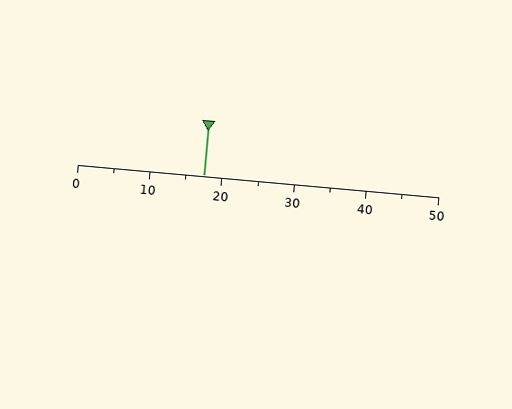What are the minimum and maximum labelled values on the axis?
The axis runs from 0 to 50.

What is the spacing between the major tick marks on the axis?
The major ticks are spaced 10 apart.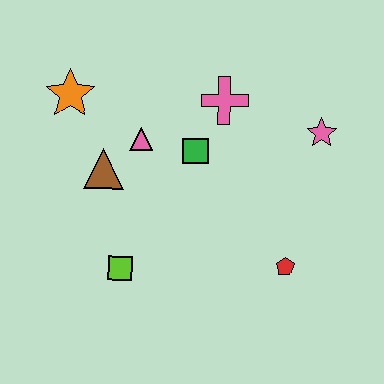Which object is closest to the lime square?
The brown triangle is closest to the lime square.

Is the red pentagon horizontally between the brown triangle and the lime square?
No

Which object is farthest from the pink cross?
The lime square is farthest from the pink cross.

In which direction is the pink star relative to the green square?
The pink star is to the right of the green square.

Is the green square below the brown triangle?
No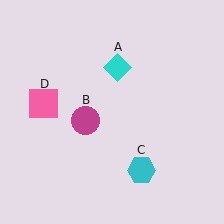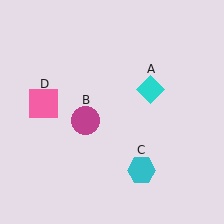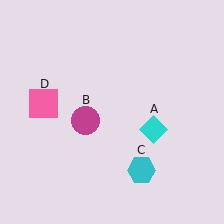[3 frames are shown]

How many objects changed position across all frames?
1 object changed position: cyan diamond (object A).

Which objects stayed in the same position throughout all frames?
Magenta circle (object B) and cyan hexagon (object C) and pink square (object D) remained stationary.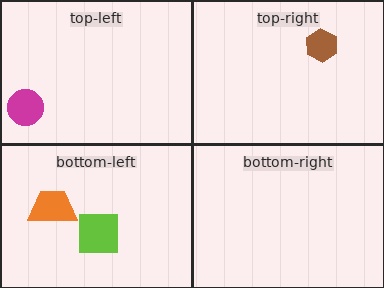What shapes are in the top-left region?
The magenta circle.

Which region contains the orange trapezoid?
The bottom-left region.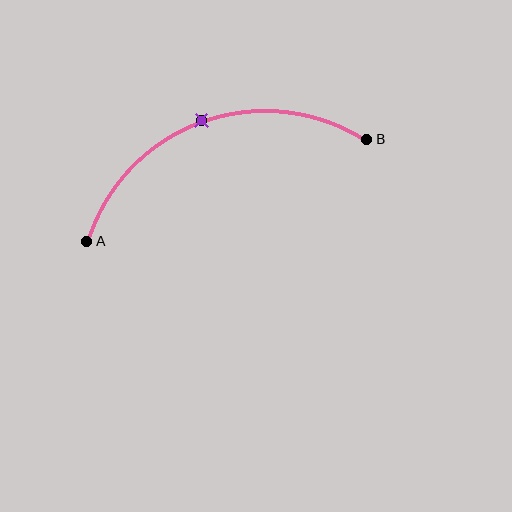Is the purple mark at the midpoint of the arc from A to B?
Yes. The purple mark lies on the arc at equal arc-length from both A and B — it is the arc midpoint.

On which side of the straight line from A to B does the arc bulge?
The arc bulges above the straight line connecting A and B.